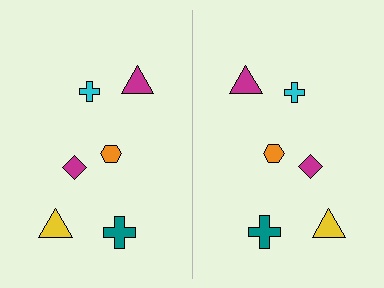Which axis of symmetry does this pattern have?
The pattern has a vertical axis of symmetry running through the center of the image.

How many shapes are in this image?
There are 12 shapes in this image.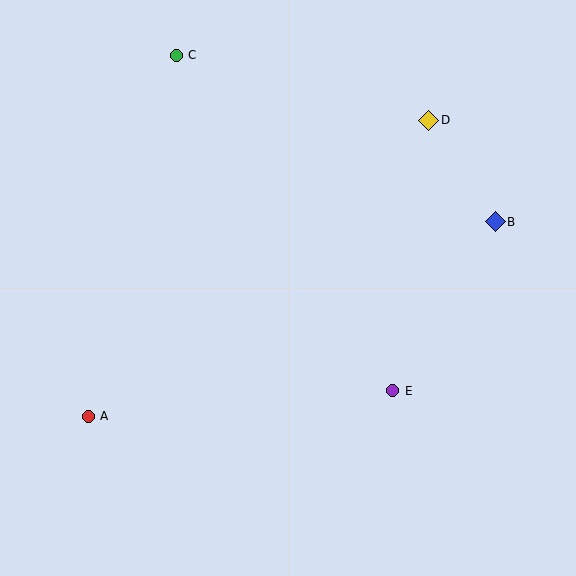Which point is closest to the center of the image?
Point E at (393, 391) is closest to the center.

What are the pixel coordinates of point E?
Point E is at (393, 391).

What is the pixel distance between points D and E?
The distance between D and E is 273 pixels.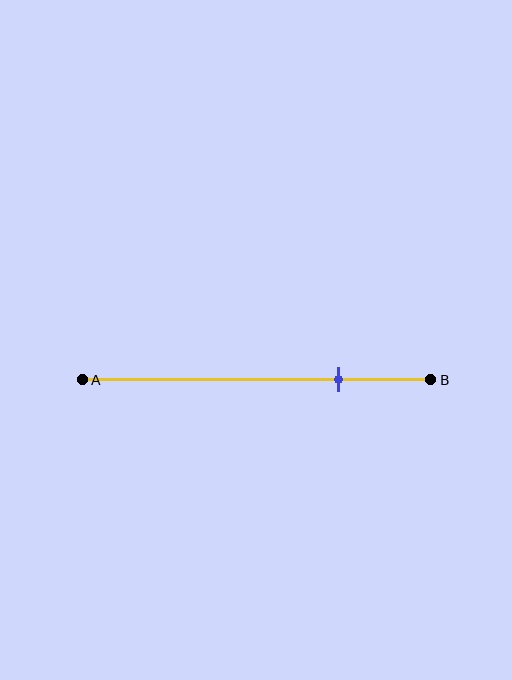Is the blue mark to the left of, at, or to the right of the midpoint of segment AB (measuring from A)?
The blue mark is to the right of the midpoint of segment AB.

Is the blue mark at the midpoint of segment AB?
No, the mark is at about 75% from A, not at the 50% midpoint.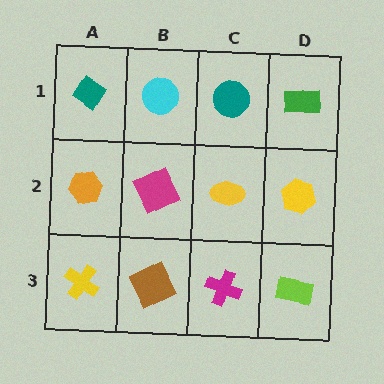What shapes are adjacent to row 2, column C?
A teal circle (row 1, column C), a magenta cross (row 3, column C), a magenta square (row 2, column B), a yellow hexagon (row 2, column D).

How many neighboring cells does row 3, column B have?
3.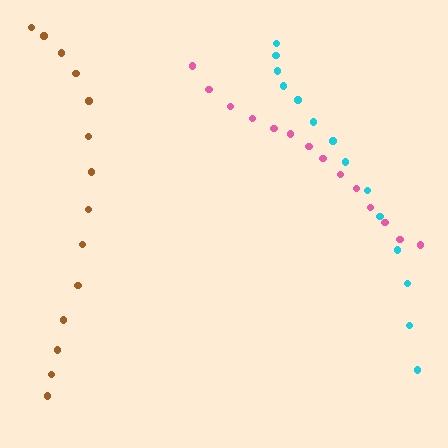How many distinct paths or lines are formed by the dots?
There are 3 distinct paths.